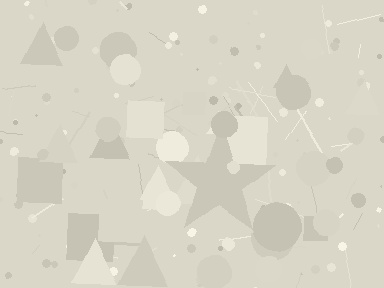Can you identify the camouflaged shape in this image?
The camouflaged shape is a star.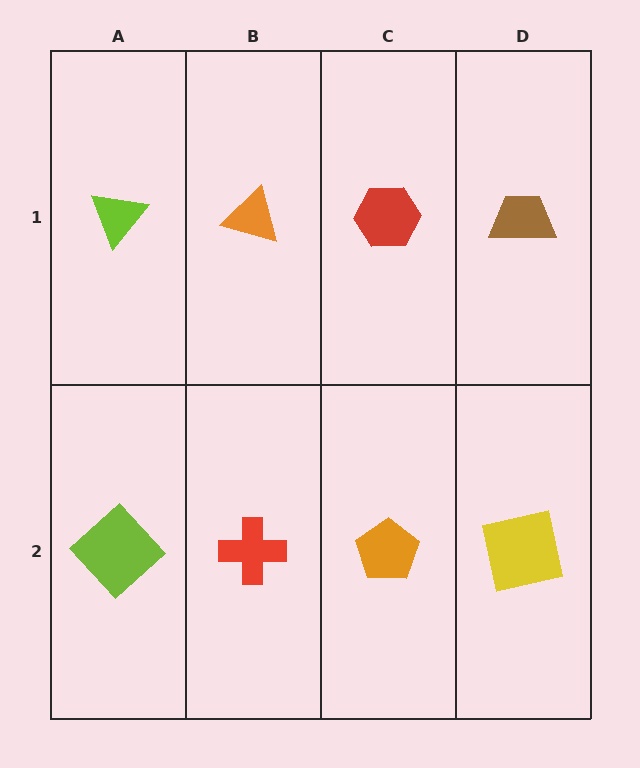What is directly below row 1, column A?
A lime diamond.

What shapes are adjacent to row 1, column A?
A lime diamond (row 2, column A), an orange triangle (row 1, column B).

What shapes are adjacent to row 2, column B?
An orange triangle (row 1, column B), a lime diamond (row 2, column A), an orange pentagon (row 2, column C).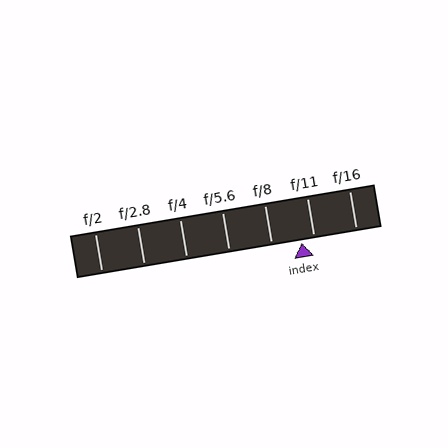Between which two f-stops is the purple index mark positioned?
The index mark is between f/8 and f/11.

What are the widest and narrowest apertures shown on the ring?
The widest aperture shown is f/2 and the narrowest is f/16.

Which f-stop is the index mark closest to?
The index mark is closest to f/11.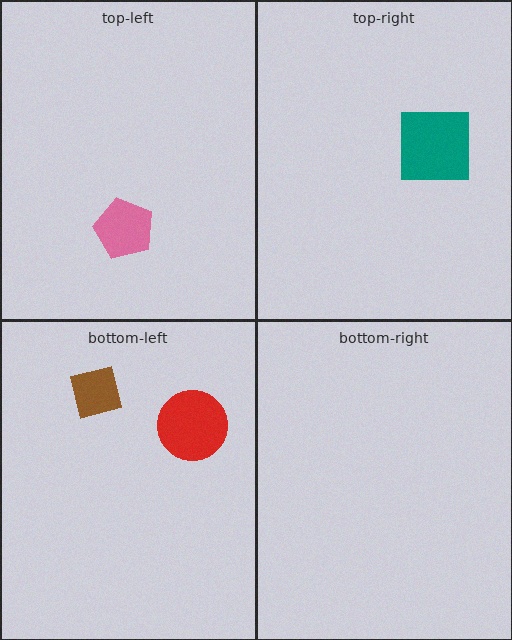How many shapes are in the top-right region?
1.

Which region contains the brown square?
The bottom-left region.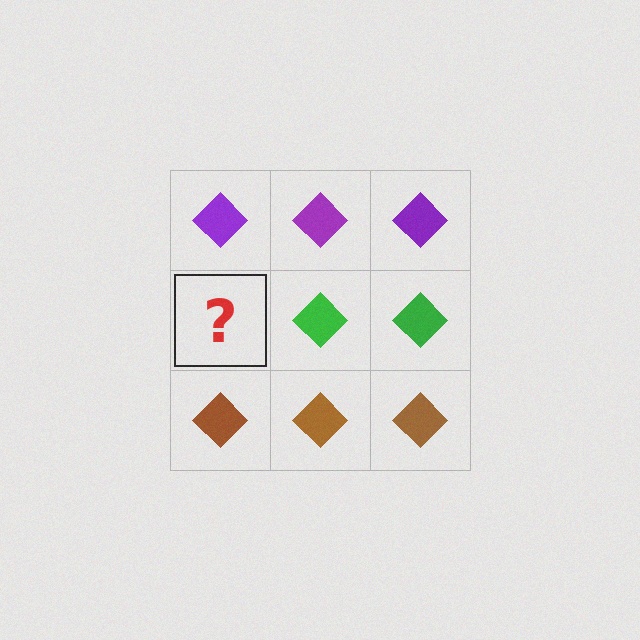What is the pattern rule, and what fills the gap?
The rule is that each row has a consistent color. The gap should be filled with a green diamond.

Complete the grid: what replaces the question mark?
The question mark should be replaced with a green diamond.